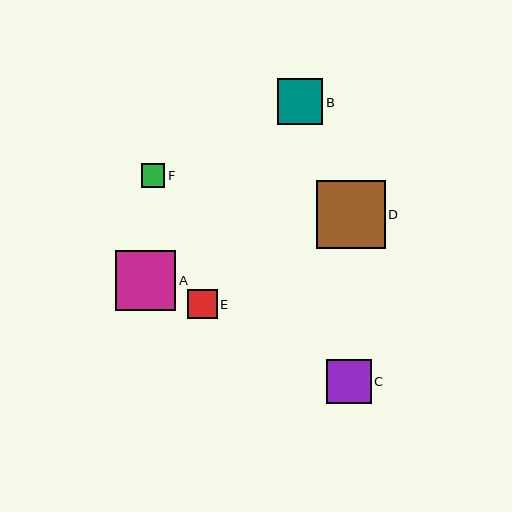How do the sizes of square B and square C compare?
Square B and square C are approximately the same size.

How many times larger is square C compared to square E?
Square C is approximately 1.5 times the size of square E.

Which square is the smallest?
Square F is the smallest with a size of approximately 24 pixels.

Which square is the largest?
Square D is the largest with a size of approximately 69 pixels.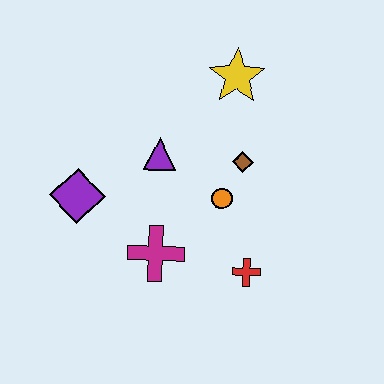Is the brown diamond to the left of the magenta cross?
No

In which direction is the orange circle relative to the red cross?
The orange circle is above the red cross.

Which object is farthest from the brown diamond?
The purple diamond is farthest from the brown diamond.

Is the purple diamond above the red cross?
Yes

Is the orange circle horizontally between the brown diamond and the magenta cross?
Yes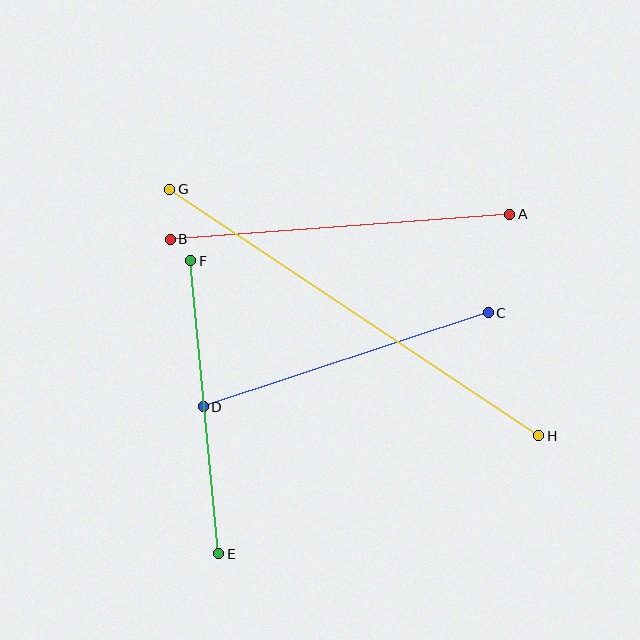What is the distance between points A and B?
The distance is approximately 341 pixels.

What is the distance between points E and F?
The distance is approximately 294 pixels.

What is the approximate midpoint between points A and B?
The midpoint is at approximately (340, 227) pixels.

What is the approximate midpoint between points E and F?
The midpoint is at approximately (205, 407) pixels.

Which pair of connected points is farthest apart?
Points G and H are farthest apart.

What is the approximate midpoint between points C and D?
The midpoint is at approximately (346, 360) pixels.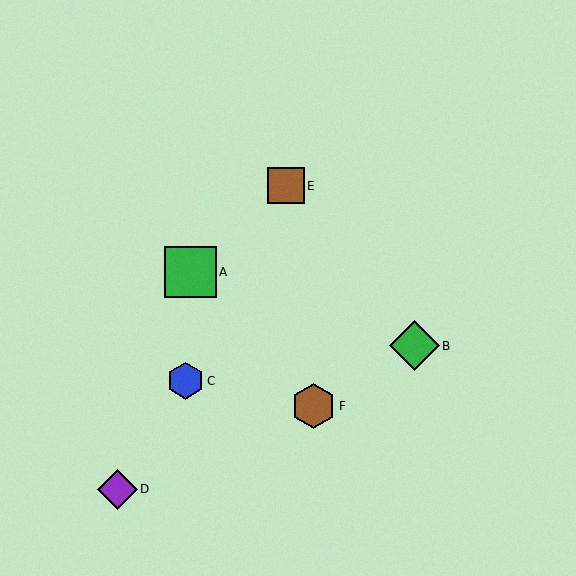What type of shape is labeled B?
Shape B is a green diamond.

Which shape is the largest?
The green square (labeled A) is the largest.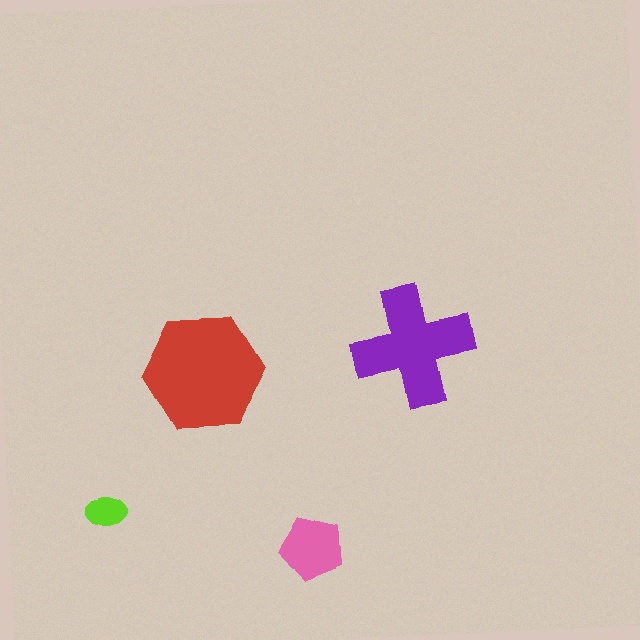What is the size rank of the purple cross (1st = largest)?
2nd.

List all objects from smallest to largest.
The lime ellipse, the pink pentagon, the purple cross, the red hexagon.